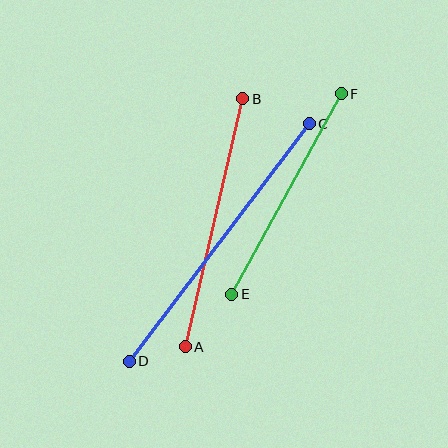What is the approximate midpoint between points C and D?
The midpoint is at approximately (219, 243) pixels.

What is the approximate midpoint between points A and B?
The midpoint is at approximately (214, 223) pixels.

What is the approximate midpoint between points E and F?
The midpoint is at approximately (286, 194) pixels.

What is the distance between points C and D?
The distance is approximately 298 pixels.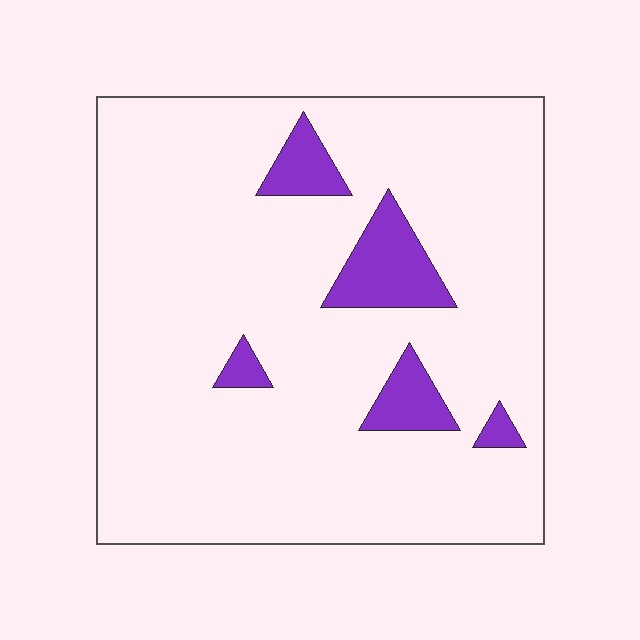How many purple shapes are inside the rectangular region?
5.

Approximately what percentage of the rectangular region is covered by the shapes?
Approximately 10%.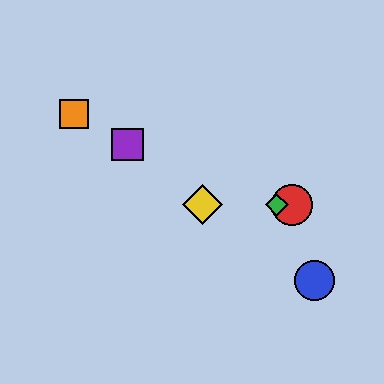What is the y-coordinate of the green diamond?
The green diamond is at y≈205.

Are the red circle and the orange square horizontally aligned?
No, the red circle is at y≈205 and the orange square is at y≈114.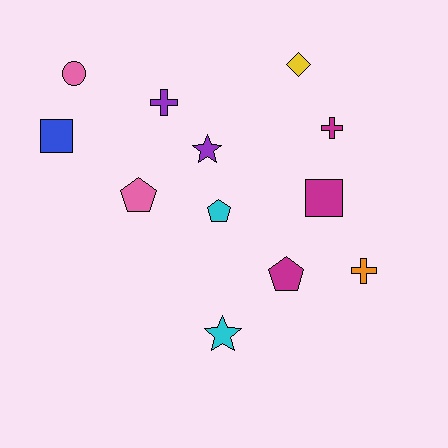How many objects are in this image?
There are 12 objects.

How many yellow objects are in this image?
There is 1 yellow object.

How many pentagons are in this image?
There are 3 pentagons.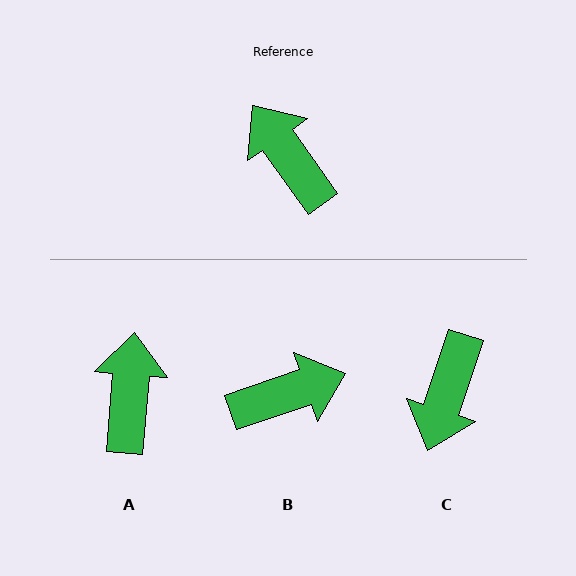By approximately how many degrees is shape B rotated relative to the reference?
Approximately 106 degrees clockwise.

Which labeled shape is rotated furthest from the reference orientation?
C, about 126 degrees away.